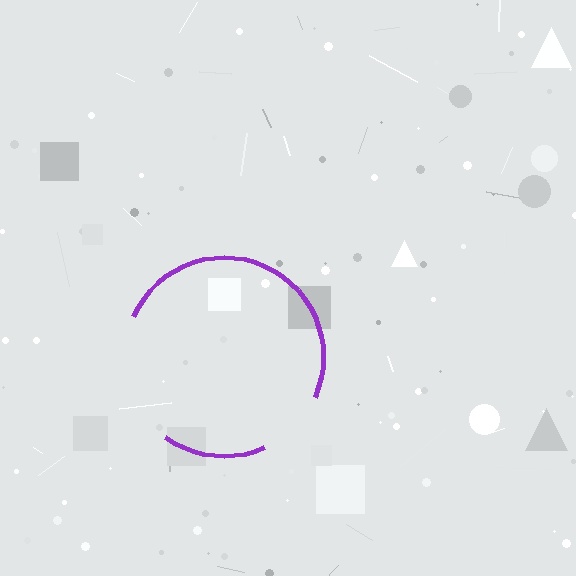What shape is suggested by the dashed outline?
The dashed outline suggests a circle.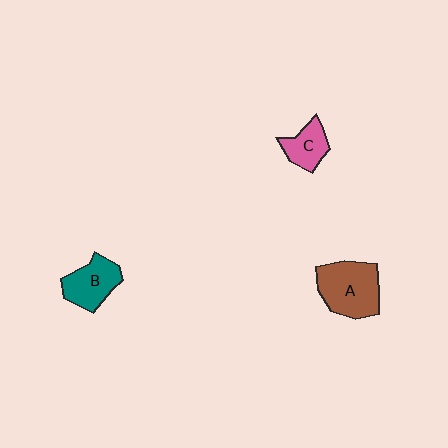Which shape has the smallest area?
Shape C (pink).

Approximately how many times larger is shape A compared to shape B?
Approximately 1.4 times.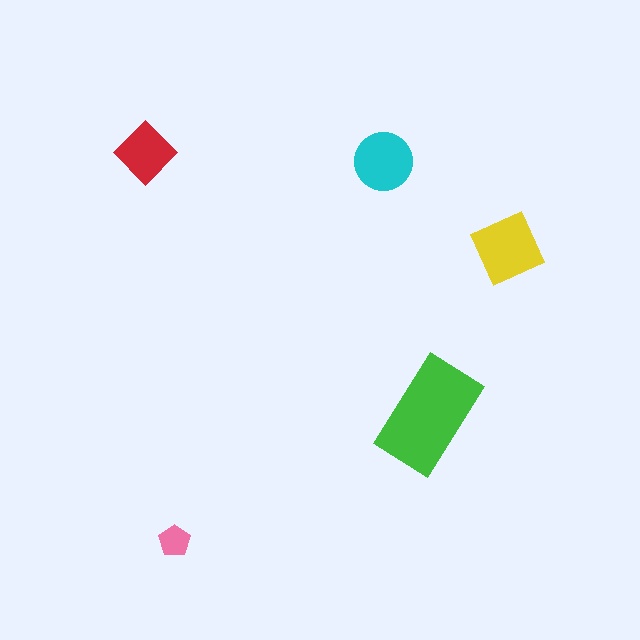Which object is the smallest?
The pink pentagon.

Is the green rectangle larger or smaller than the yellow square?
Larger.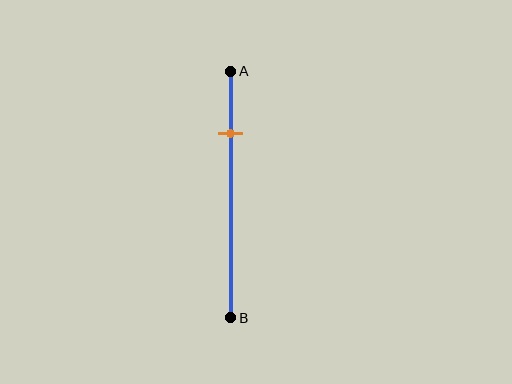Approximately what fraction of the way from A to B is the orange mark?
The orange mark is approximately 25% of the way from A to B.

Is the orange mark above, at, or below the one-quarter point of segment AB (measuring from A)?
The orange mark is approximately at the one-quarter point of segment AB.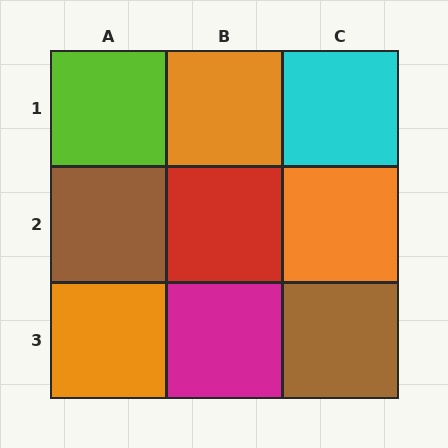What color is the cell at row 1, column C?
Cyan.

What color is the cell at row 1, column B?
Orange.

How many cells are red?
1 cell is red.